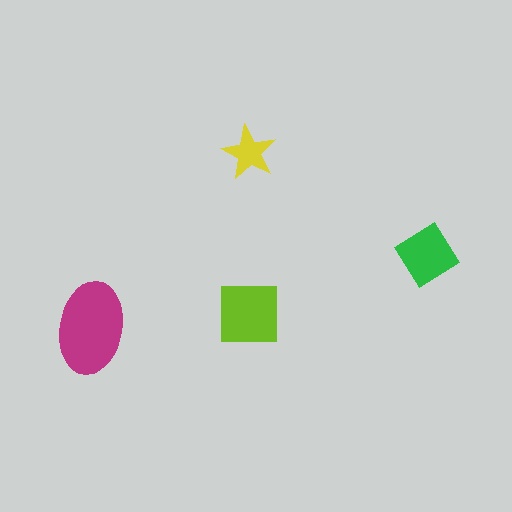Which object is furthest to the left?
The magenta ellipse is leftmost.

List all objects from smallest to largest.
The yellow star, the green diamond, the lime square, the magenta ellipse.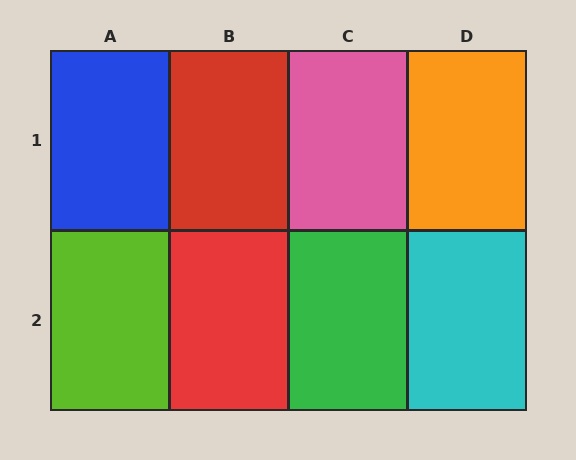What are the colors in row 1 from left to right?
Blue, red, pink, orange.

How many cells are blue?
1 cell is blue.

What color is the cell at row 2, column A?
Lime.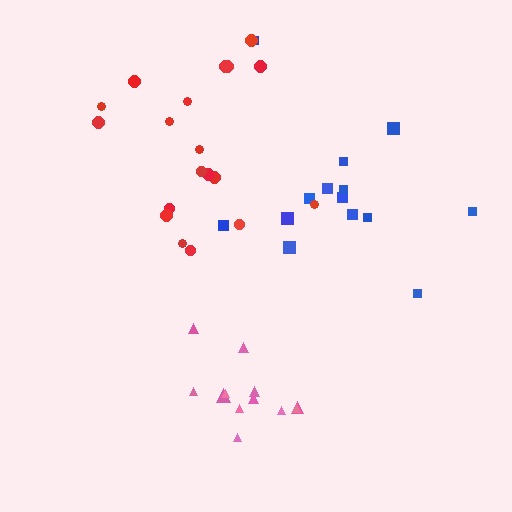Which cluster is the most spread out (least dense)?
Blue.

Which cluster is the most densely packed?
Pink.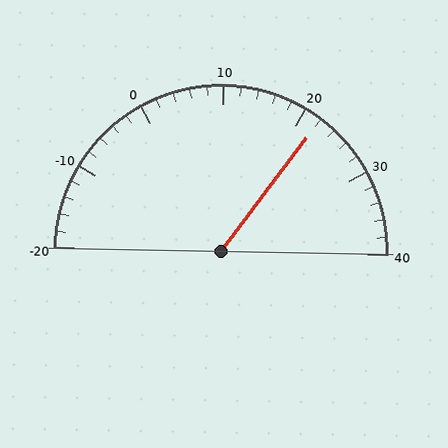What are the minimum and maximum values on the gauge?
The gauge ranges from -20 to 40.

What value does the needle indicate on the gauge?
The needle indicates approximately 22.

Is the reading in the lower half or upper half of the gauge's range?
The reading is in the upper half of the range (-20 to 40).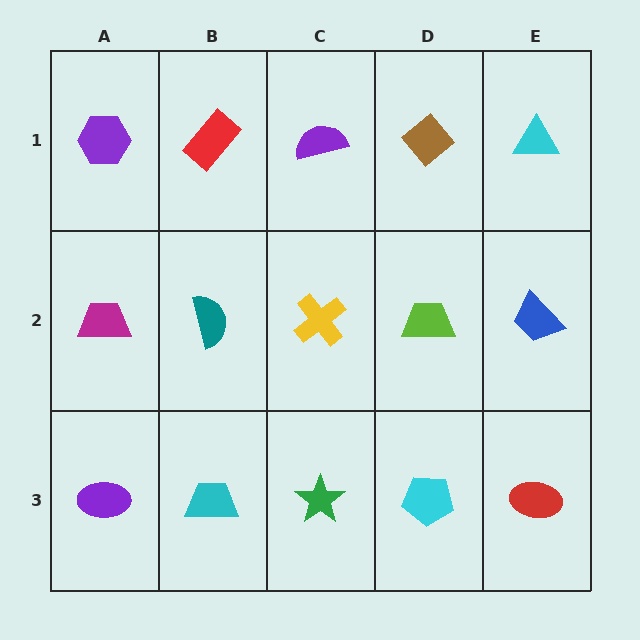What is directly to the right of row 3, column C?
A cyan pentagon.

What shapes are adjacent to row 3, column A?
A magenta trapezoid (row 2, column A), a cyan trapezoid (row 3, column B).